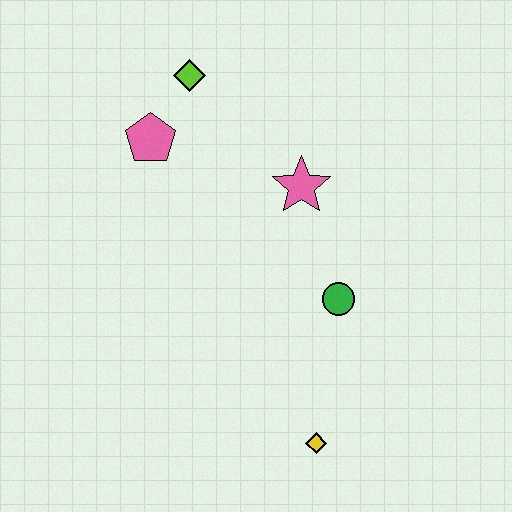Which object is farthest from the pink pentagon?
The yellow diamond is farthest from the pink pentagon.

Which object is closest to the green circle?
The pink star is closest to the green circle.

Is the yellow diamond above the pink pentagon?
No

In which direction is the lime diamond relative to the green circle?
The lime diamond is above the green circle.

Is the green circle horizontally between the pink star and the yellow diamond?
No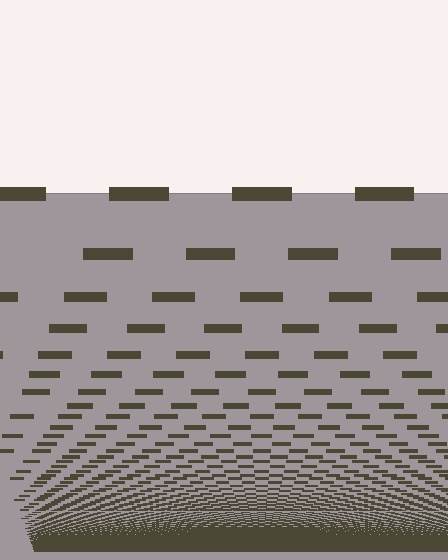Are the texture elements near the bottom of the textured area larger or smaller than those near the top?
Smaller. The gradient is inverted — elements near the bottom are smaller and denser.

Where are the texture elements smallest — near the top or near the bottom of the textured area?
Near the bottom.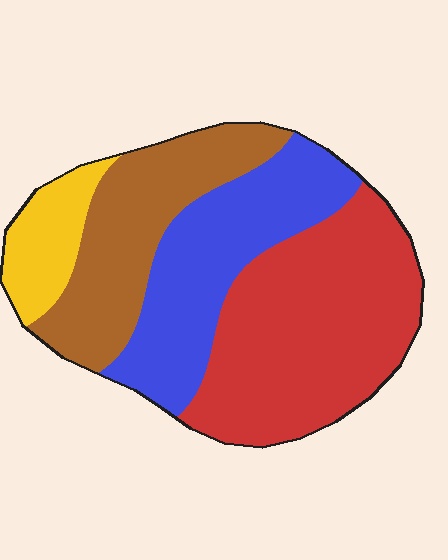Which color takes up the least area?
Yellow, at roughly 10%.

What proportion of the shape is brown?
Brown covers 24% of the shape.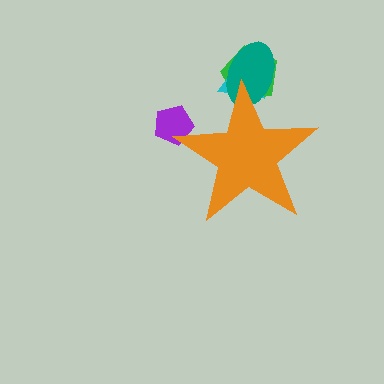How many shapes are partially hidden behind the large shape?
4 shapes are partially hidden.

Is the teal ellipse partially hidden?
Yes, the teal ellipse is partially hidden behind the orange star.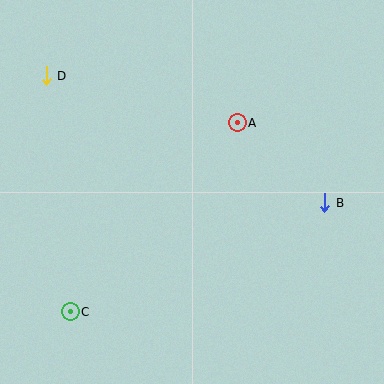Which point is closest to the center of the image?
Point A at (237, 123) is closest to the center.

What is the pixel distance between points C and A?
The distance between C and A is 252 pixels.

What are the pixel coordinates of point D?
Point D is at (46, 76).